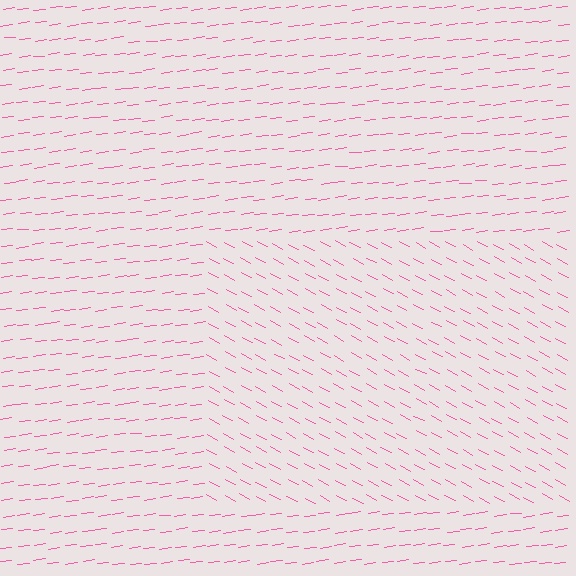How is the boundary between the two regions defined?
The boundary is defined purely by a change in line orientation (approximately 36 degrees difference). All lines are the same color and thickness.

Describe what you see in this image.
The image is filled with small pink line segments. A rectangle region in the image has lines oriented differently from the surrounding lines, creating a visible texture boundary.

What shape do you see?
I see a rectangle.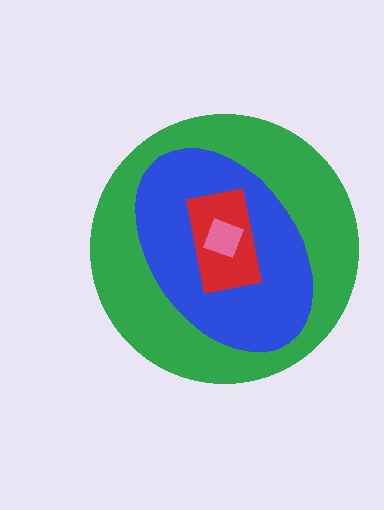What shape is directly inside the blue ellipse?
The red rectangle.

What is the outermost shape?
The green circle.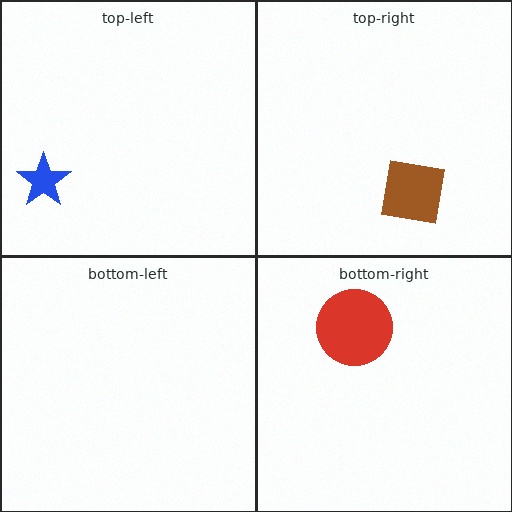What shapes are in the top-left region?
The blue star.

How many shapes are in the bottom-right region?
1.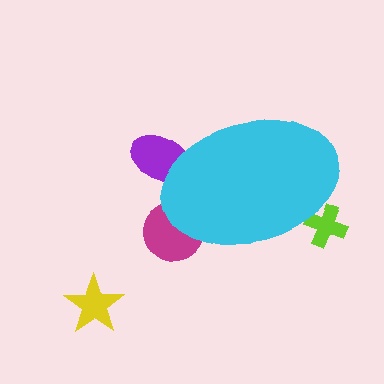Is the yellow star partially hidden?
No, the yellow star is fully visible.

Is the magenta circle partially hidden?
Yes, the magenta circle is partially hidden behind the cyan ellipse.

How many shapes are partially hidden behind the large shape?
3 shapes are partially hidden.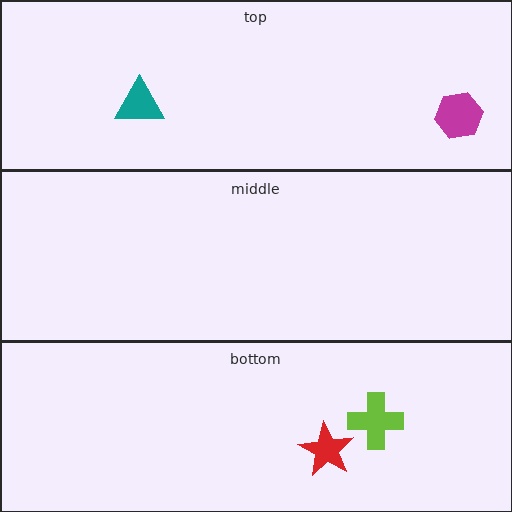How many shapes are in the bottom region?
2.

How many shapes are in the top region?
2.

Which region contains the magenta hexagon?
The top region.